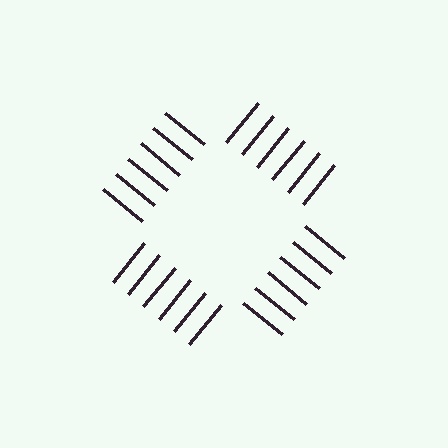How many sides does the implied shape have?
4 sides — the line-ends trace a square.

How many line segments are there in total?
24 — 6 along each of the 4 edges.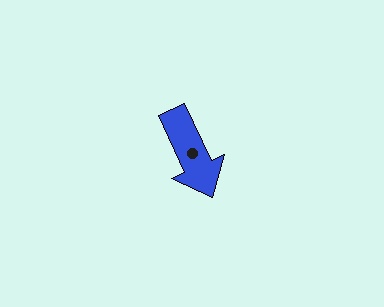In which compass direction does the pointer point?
Southeast.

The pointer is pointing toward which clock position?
Roughly 5 o'clock.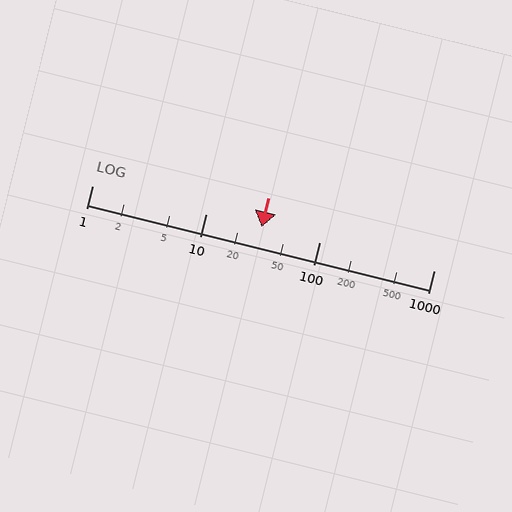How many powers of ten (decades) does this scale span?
The scale spans 3 decades, from 1 to 1000.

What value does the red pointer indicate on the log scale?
The pointer indicates approximately 31.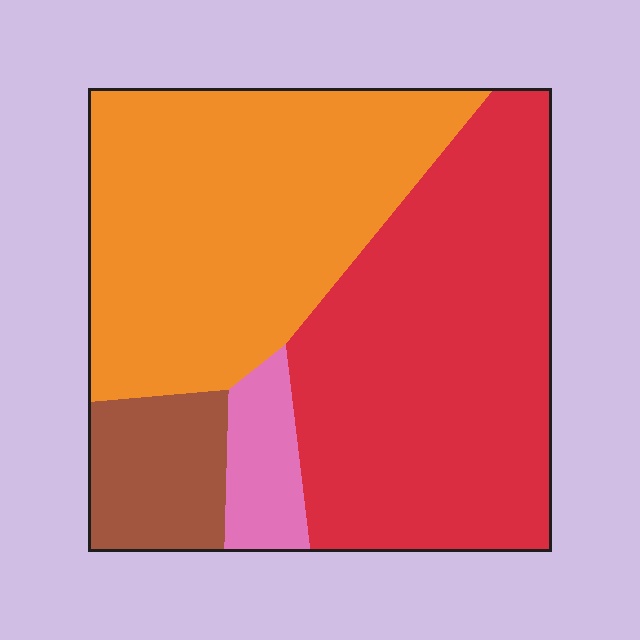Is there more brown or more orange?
Orange.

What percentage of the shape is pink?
Pink covers roughly 5% of the shape.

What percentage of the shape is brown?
Brown covers roughly 10% of the shape.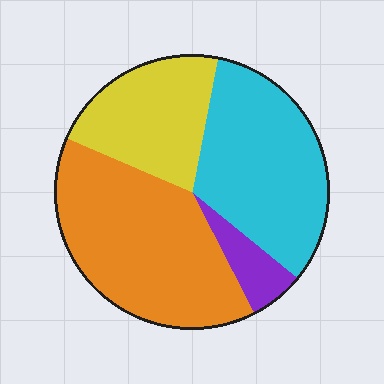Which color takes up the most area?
Orange, at roughly 40%.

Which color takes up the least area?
Purple, at roughly 5%.